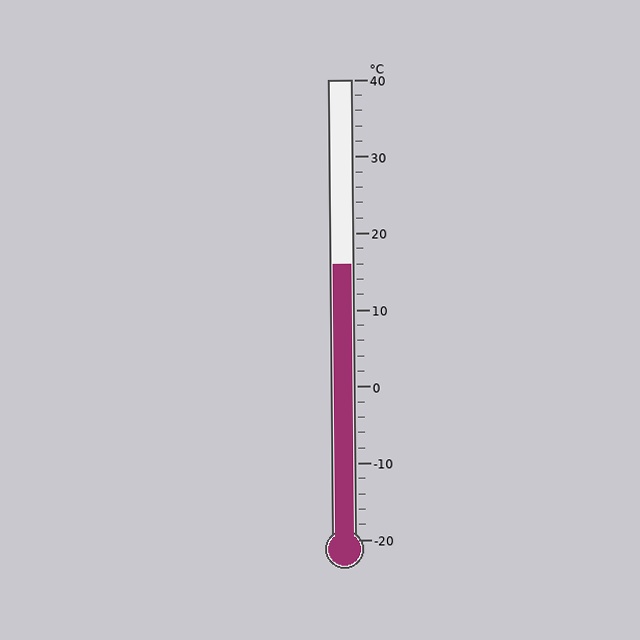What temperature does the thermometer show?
The thermometer shows approximately 16°C.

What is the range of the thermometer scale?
The thermometer scale ranges from -20°C to 40°C.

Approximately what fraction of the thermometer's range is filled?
The thermometer is filled to approximately 60% of its range.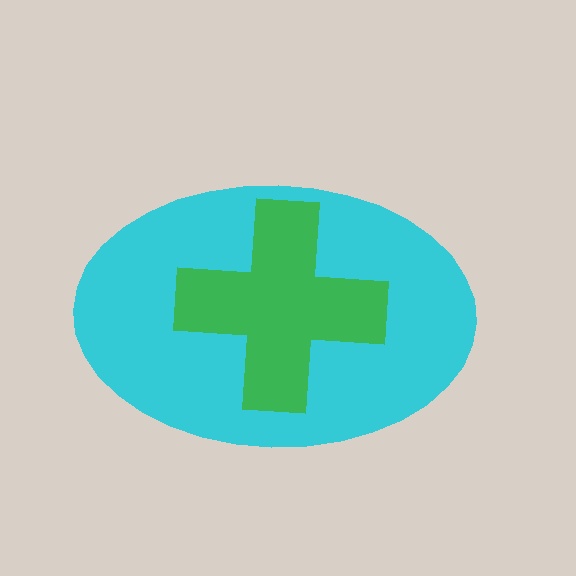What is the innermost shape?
The green cross.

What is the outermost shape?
The cyan ellipse.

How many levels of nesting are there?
2.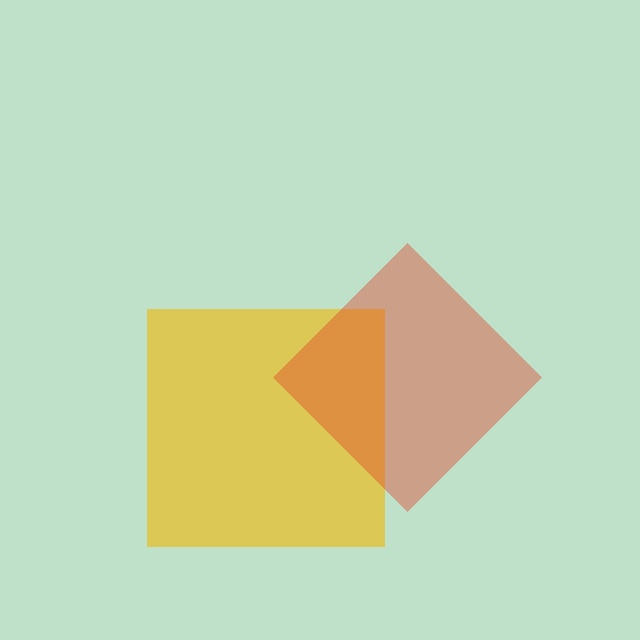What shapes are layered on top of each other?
The layered shapes are: a yellow square, a red diamond.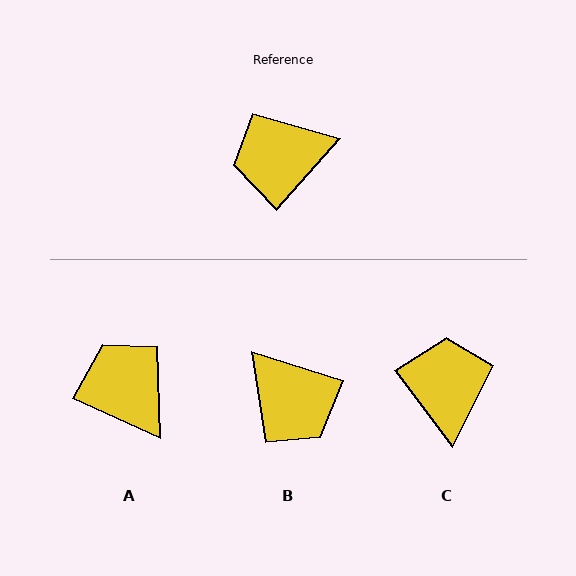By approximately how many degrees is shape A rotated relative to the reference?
Approximately 72 degrees clockwise.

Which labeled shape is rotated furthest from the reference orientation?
B, about 115 degrees away.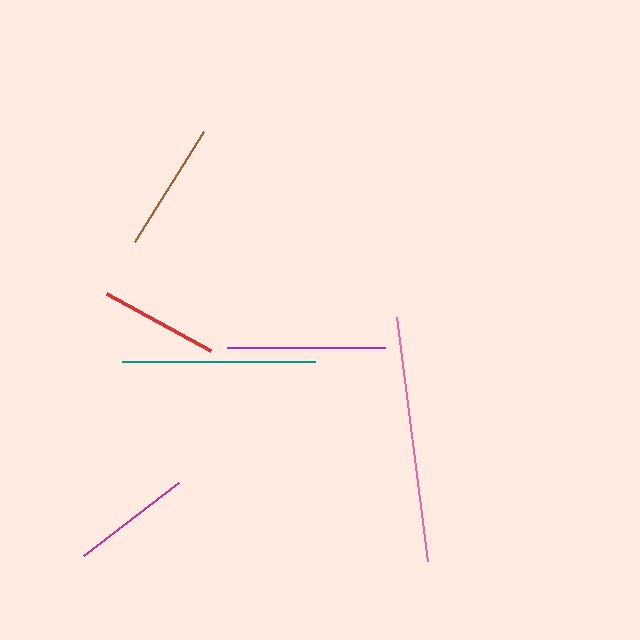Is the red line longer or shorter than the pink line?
The pink line is longer than the red line.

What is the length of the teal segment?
The teal segment is approximately 193 pixels long.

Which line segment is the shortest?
The red line is the shortest at approximately 119 pixels.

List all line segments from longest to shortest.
From longest to shortest: pink, teal, purple, brown, magenta, red.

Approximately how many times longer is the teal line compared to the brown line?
The teal line is approximately 1.5 times the length of the brown line.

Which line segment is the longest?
The pink line is the longest at approximately 246 pixels.